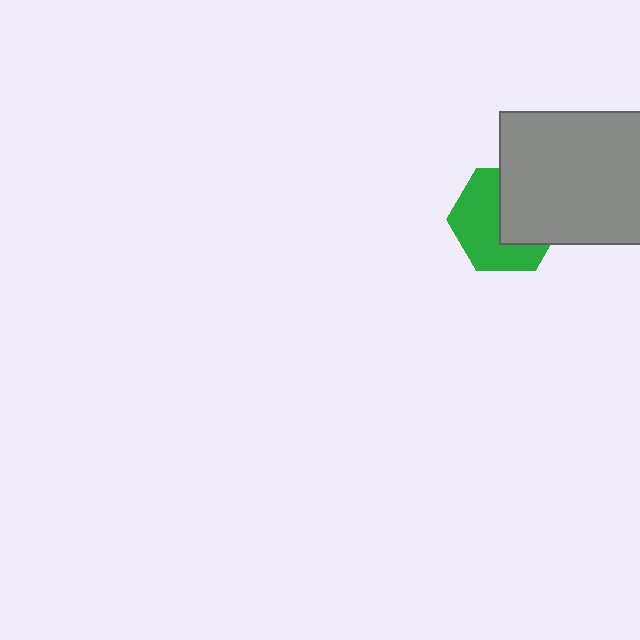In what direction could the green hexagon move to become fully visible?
The green hexagon could move toward the lower-left. That would shift it out from behind the gray rectangle entirely.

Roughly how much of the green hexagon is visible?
About half of it is visible (roughly 55%).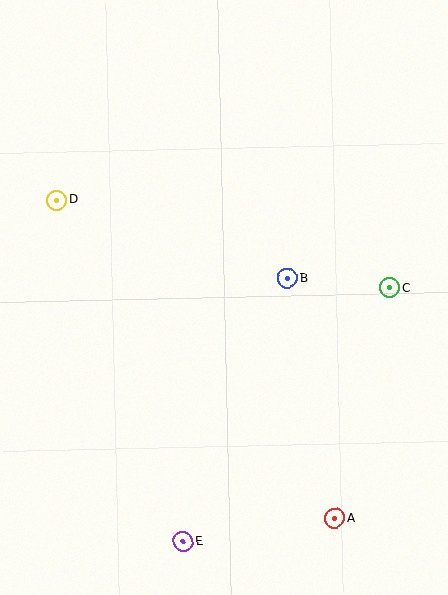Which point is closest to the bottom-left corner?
Point E is closest to the bottom-left corner.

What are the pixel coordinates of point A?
Point A is at (335, 519).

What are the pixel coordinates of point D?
Point D is at (56, 200).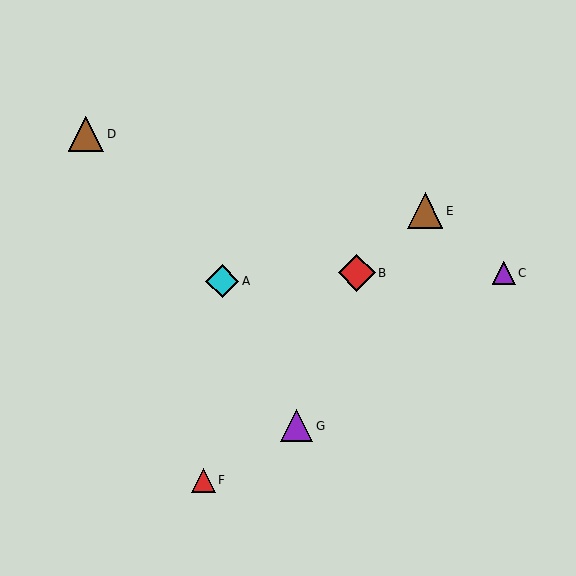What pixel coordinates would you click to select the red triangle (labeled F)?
Click at (203, 480) to select the red triangle F.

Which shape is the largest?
The red diamond (labeled B) is the largest.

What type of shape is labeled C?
Shape C is a purple triangle.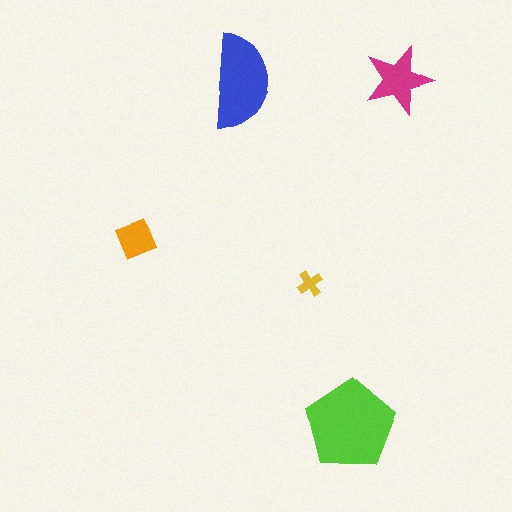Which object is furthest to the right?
The magenta star is rightmost.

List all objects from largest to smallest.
The lime pentagon, the blue semicircle, the magenta star, the orange square, the yellow cross.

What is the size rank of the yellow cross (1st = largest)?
5th.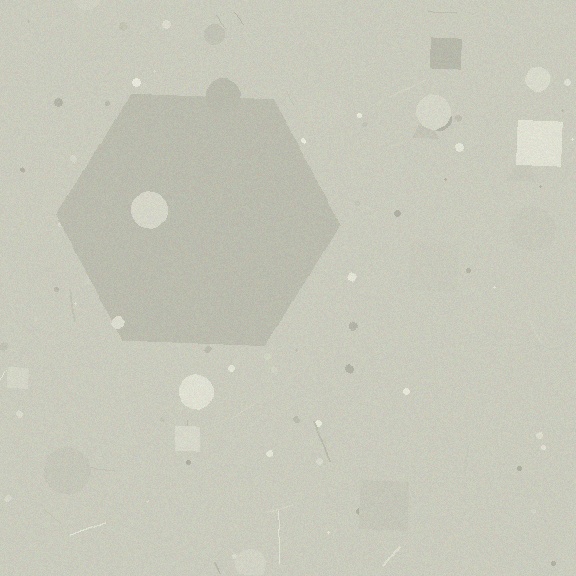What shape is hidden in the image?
A hexagon is hidden in the image.